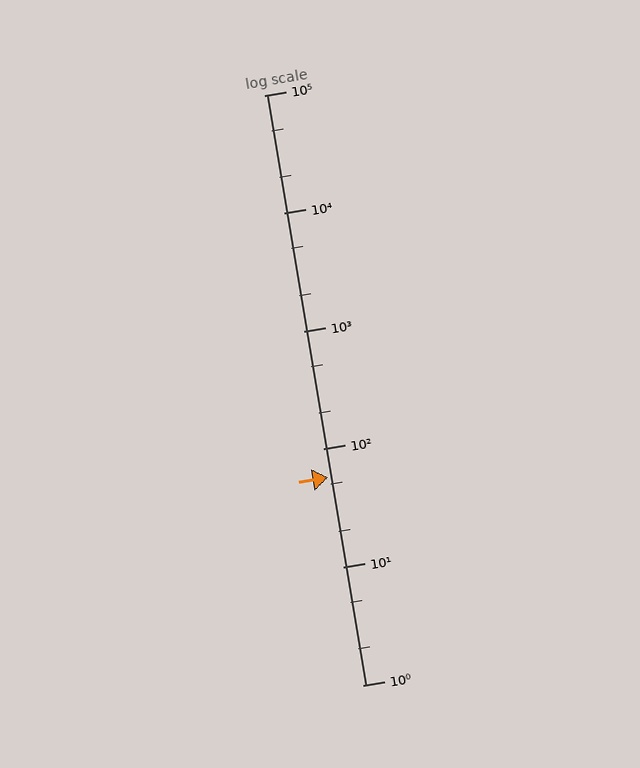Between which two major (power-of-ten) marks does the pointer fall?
The pointer is between 10 and 100.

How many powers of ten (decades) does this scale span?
The scale spans 5 decades, from 1 to 100000.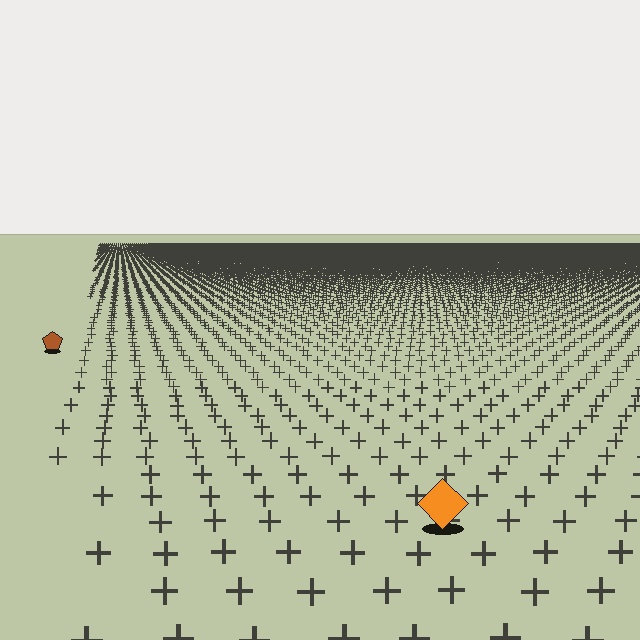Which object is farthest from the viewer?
The brown pentagon is farthest from the viewer. It appears smaller and the ground texture around it is denser.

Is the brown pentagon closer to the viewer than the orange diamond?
No. The orange diamond is closer — you can tell from the texture gradient: the ground texture is coarser near it.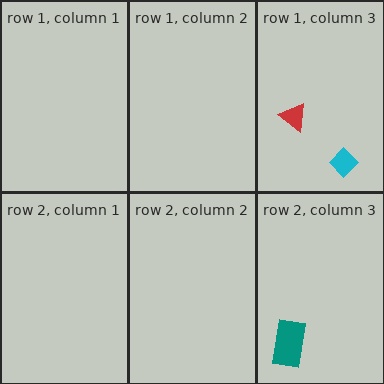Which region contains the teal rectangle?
The row 2, column 3 region.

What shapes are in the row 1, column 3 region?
The red triangle, the cyan diamond.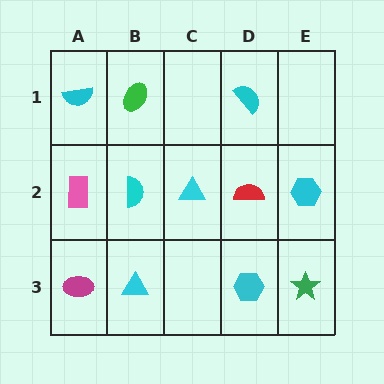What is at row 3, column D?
A cyan hexagon.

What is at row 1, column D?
A cyan semicircle.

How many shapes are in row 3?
4 shapes.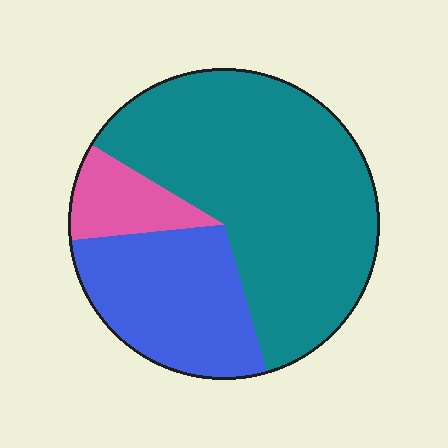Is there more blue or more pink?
Blue.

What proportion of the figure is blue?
Blue takes up about one quarter (1/4) of the figure.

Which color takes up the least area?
Pink, at roughly 10%.